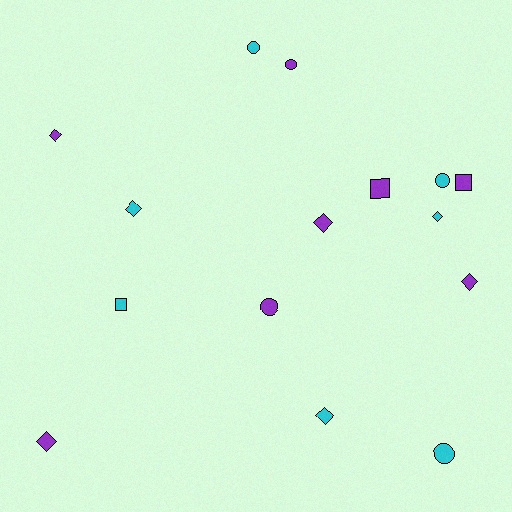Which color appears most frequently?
Purple, with 8 objects.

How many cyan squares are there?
There is 1 cyan square.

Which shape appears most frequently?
Diamond, with 7 objects.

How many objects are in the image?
There are 15 objects.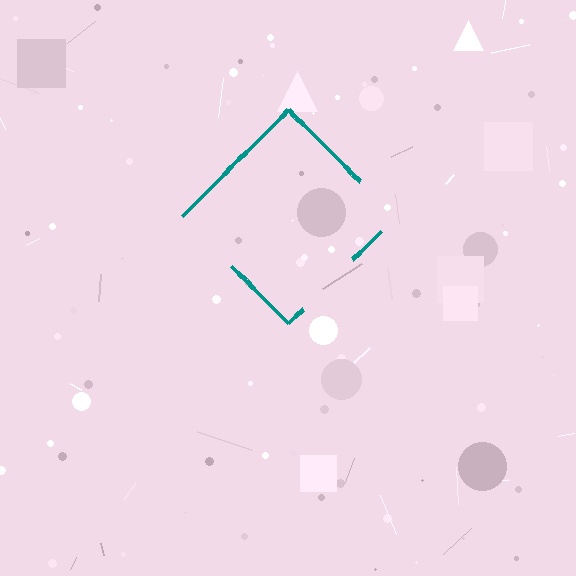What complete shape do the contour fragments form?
The contour fragments form a diamond.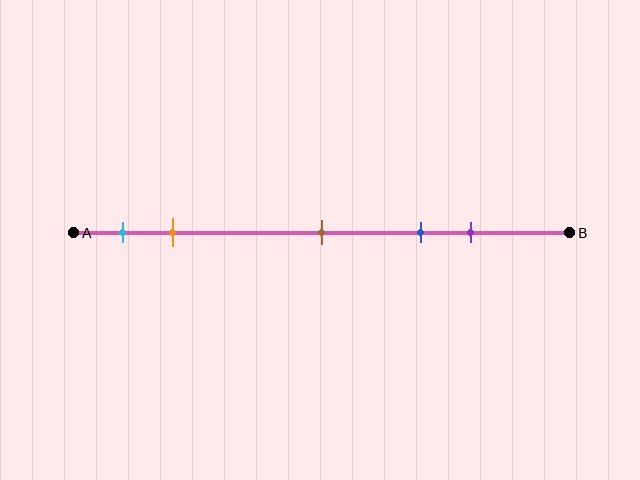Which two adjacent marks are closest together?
The cyan and orange marks are the closest adjacent pair.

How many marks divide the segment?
There are 5 marks dividing the segment.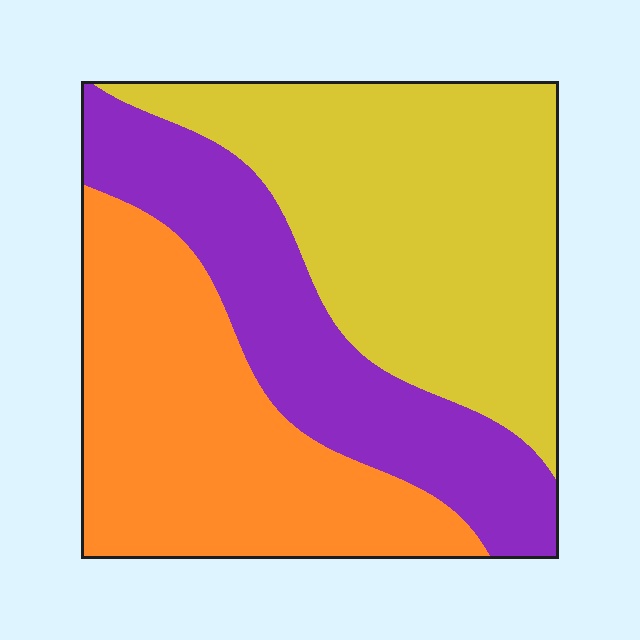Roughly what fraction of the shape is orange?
Orange covers roughly 35% of the shape.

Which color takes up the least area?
Purple, at roughly 25%.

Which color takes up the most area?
Yellow, at roughly 40%.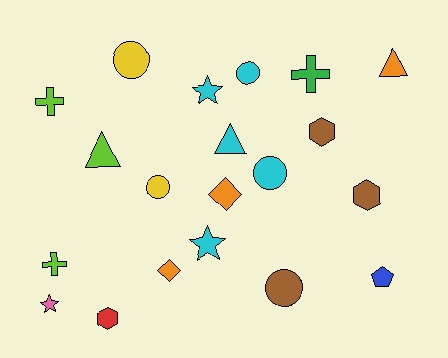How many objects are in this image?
There are 20 objects.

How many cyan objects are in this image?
There are 5 cyan objects.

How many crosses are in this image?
There are 3 crosses.